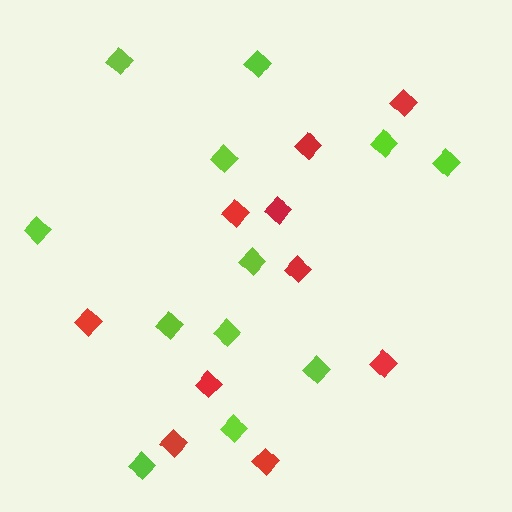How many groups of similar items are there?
There are 2 groups: one group of red diamonds (10) and one group of lime diamonds (12).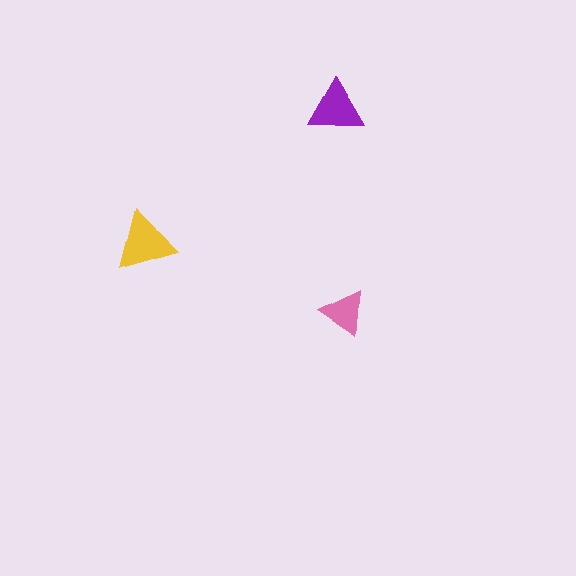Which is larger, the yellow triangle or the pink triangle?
The yellow one.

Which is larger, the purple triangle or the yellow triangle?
The yellow one.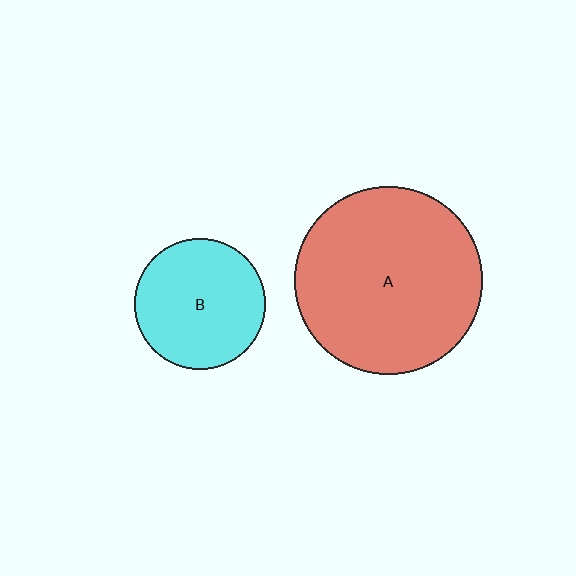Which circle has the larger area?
Circle A (red).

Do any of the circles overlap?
No, none of the circles overlap.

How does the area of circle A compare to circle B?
Approximately 2.1 times.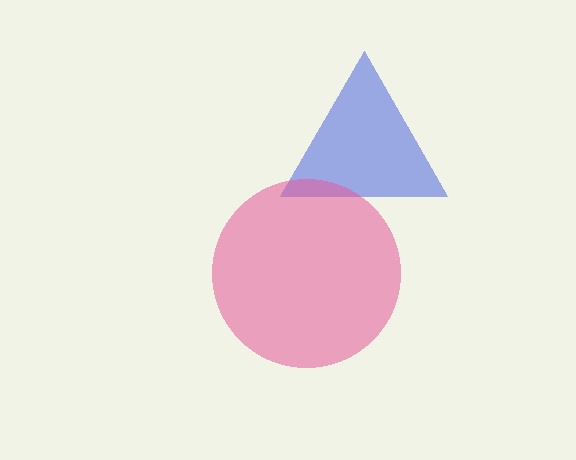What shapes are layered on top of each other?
The layered shapes are: a blue triangle, a pink circle.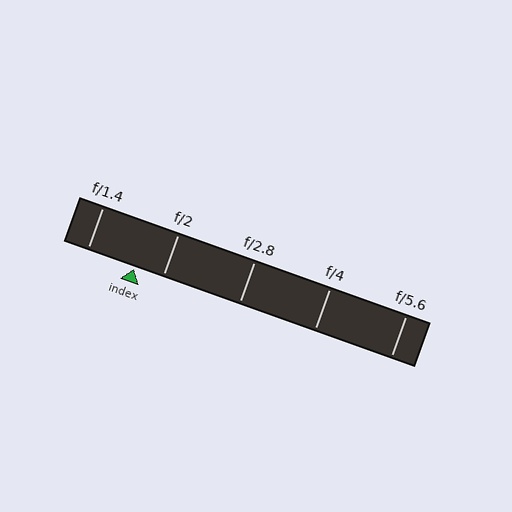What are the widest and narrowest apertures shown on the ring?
The widest aperture shown is f/1.4 and the narrowest is f/5.6.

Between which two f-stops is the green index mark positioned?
The index mark is between f/1.4 and f/2.